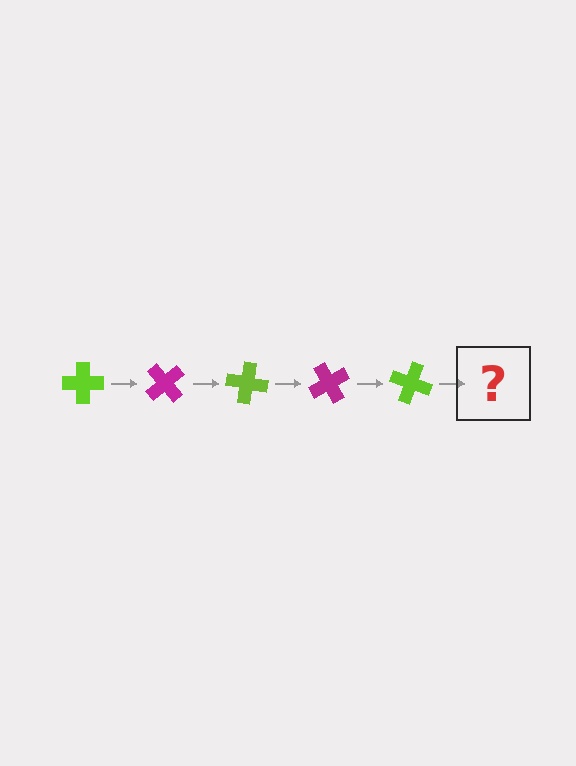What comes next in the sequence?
The next element should be a magenta cross, rotated 250 degrees from the start.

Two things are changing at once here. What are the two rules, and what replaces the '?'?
The two rules are that it rotates 50 degrees each step and the color cycles through lime and magenta. The '?' should be a magenta cross, rotated 250 degrees from the start.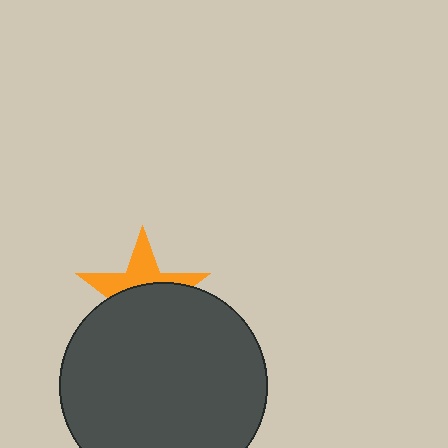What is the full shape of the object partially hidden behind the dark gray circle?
The partially hidden object is an orange star.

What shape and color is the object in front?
The object in front is a dark gray circle.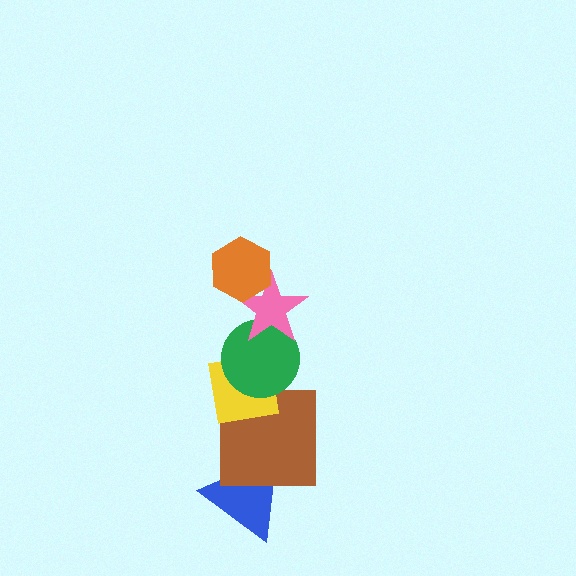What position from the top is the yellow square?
The yellow square is 4th from the top.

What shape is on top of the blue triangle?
The brown square is on top of the blue triangle.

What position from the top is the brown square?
The brown square is 5th from the top.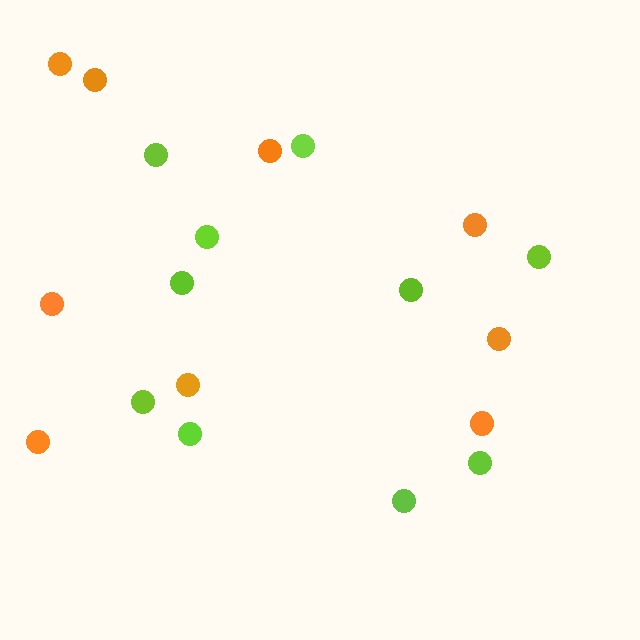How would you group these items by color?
There are 2 groups: one group of lime circles (10) and one group of orange circles (9).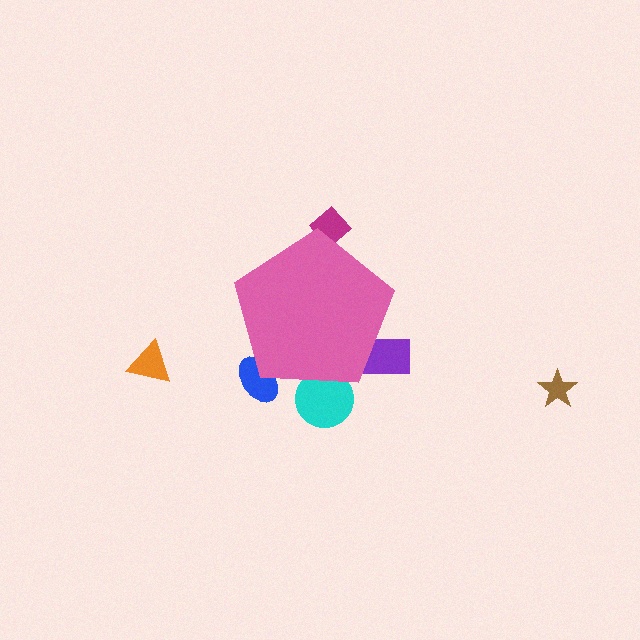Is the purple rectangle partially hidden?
Yes, the purple rectangle is partially hidden behind the pink pentagon.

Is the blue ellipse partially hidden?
Yes, the blue ellipse is partially hidden behind the pink pentagon.